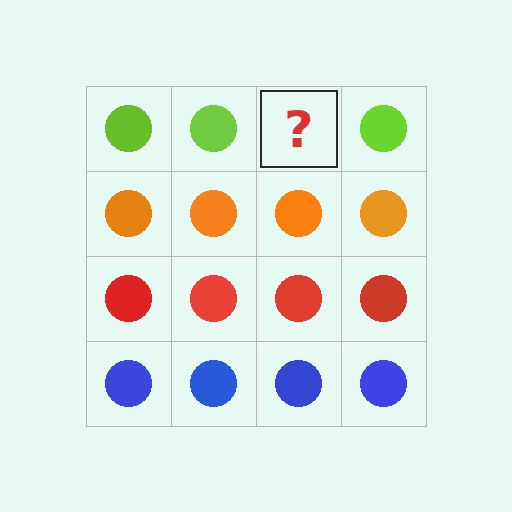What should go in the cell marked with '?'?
The missing cell should contain a lime circle.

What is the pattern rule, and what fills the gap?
The rule is that each row has a consistent color. The gap should be filled with a lime circle.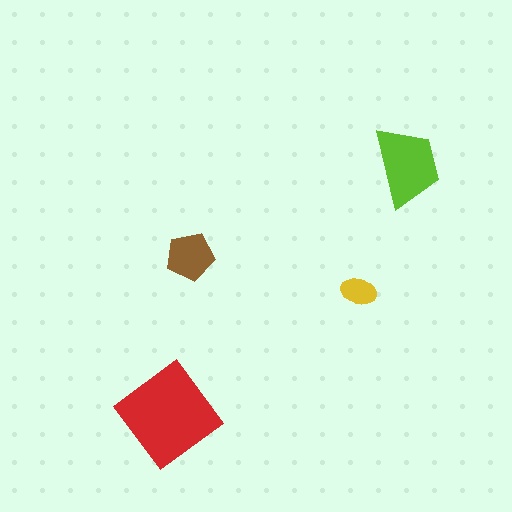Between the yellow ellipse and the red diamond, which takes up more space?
The red diamond.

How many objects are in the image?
There are 4 objects in the image.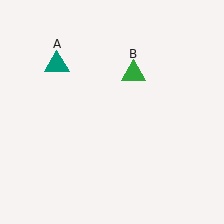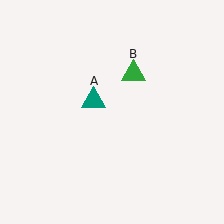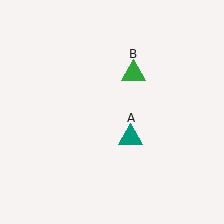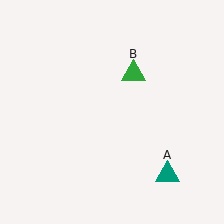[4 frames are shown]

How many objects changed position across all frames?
1 object changed position: teal triangle (object A).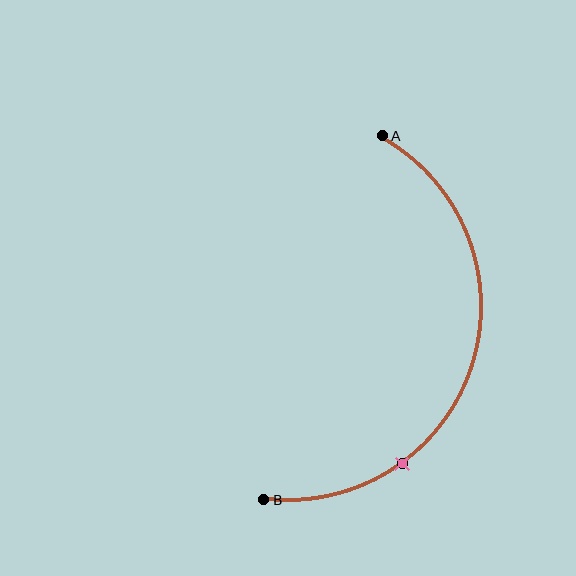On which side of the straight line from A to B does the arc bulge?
The arc bulges to the right of the straight line connecting A and B.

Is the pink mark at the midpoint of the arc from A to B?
No. The pink mark lies on the arc but is closer to endpoint B. The arc midpoint would be at the point on the curve equidistant along the arc from both A and B.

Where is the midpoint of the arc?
The arc midpoint is the point on the curve farthest from the straight line joining A and B. It sits to the right of that line.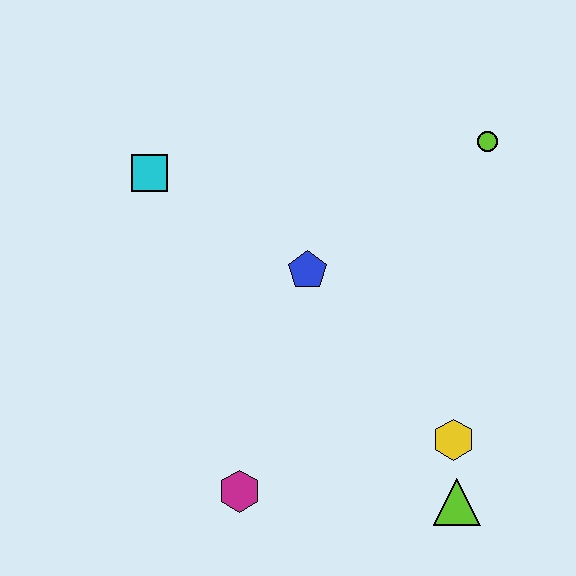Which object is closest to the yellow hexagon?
The lime triangle is closest to the yellow hexagon.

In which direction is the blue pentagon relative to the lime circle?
The blue pentagon is to the left of the lime circle.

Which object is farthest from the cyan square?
The lime triangle is farthest from the cyan square.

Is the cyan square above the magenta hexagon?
Yes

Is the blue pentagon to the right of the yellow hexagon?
No